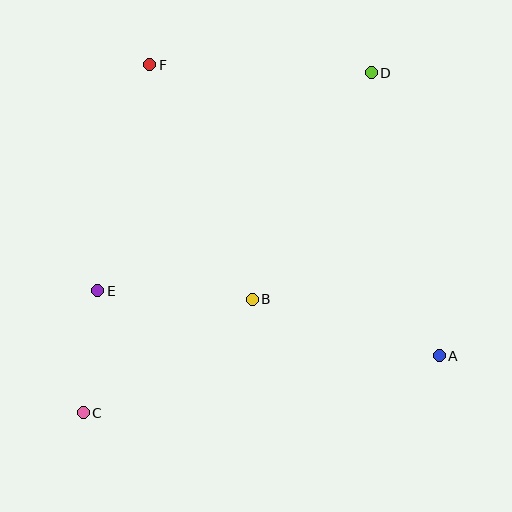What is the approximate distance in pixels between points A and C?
The distance between A and C is approximately 361 pixels.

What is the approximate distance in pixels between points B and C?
The distance between B and C is approximately 204 pixels.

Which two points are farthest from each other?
Points C and D are farthest from each other.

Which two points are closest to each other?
Points C and E are closest to each other.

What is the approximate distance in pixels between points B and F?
The distance between B and F is approximately 256 pixels.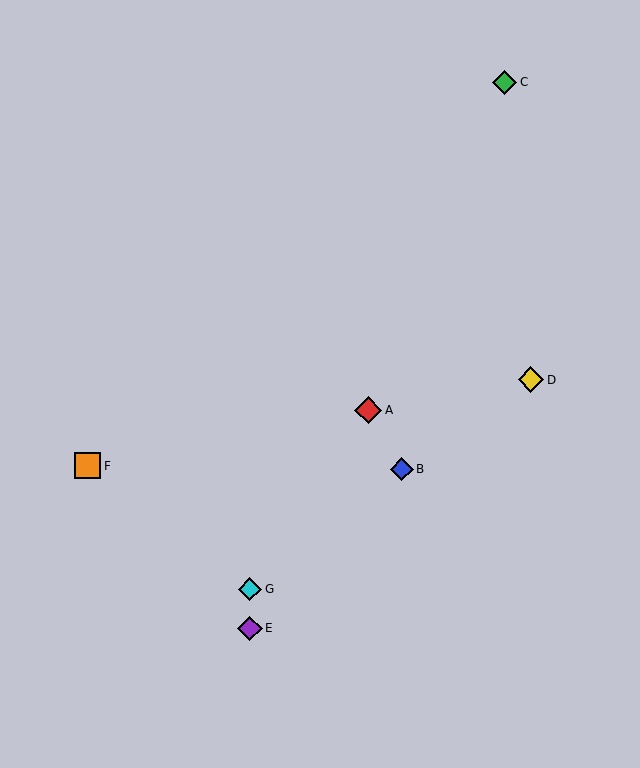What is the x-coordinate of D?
Object D is at x≈531.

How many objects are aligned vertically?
2 objects (E, G) are aligned vertically.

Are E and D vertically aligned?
No, E is at x≈250 and D is at x≈531.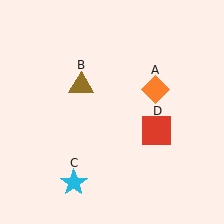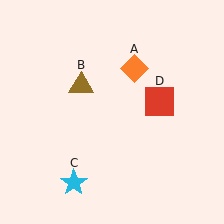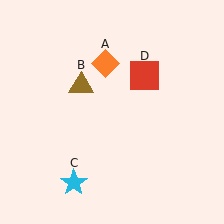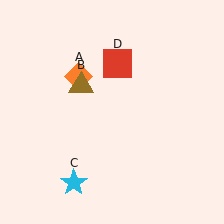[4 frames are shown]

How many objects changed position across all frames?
2 objects changed position: orange diamond (object A), red square (object D).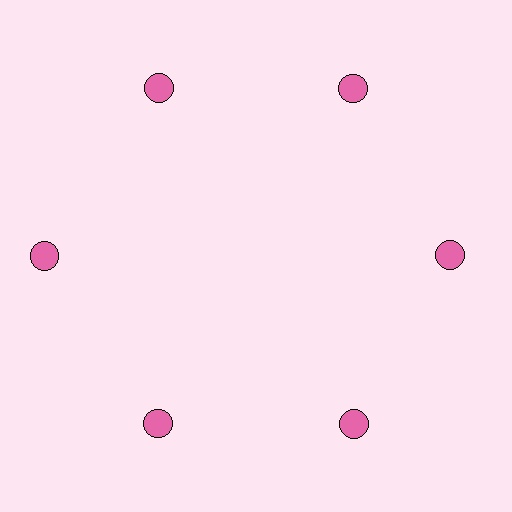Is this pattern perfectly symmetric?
No. The 6 pink circles are arranged in a ring, but one element near the 9 o'clock position is pushed outward from the center, breaking the 6-fold rotational symmetry.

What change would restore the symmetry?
The symmetry would be restored by moving it inward, back onto the ring so that all 6 circles sit at equal angles and equal distance from the center.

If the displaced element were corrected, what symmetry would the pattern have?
It would have 6-fold rotational symmetry — the pattern would map onto itself every 60 degrees.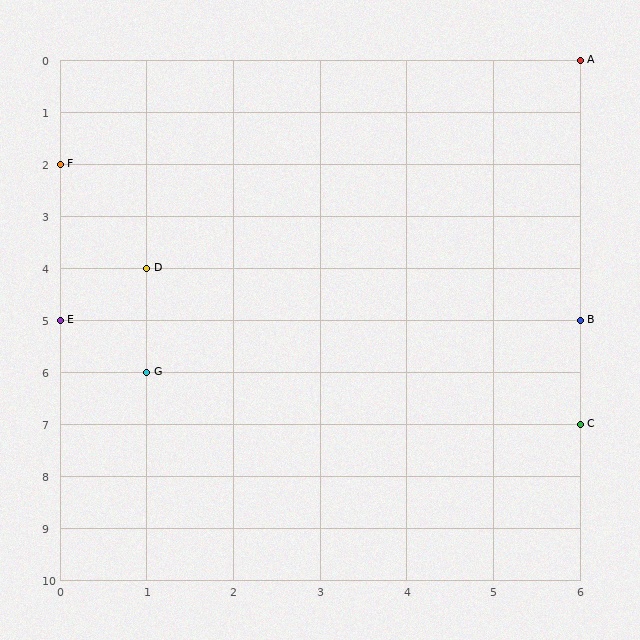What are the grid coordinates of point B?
Point B is at grid coordinates (6, 5).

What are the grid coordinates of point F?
Point F is at grid coordinates (0, 2).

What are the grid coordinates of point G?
Point G is at grid coordinates (1, 6).